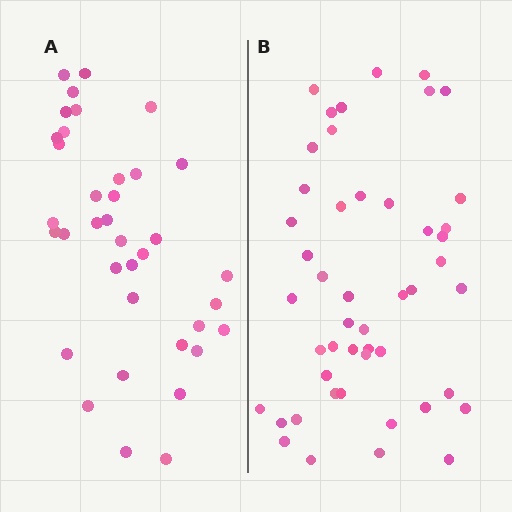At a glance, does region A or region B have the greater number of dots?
Region B (the right region) has more dots.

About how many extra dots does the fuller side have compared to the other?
Region B has roughly 12 or so more dots than region A.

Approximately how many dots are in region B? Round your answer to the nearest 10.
About 50 dots. (The exact count is 48, which rounds to 50.)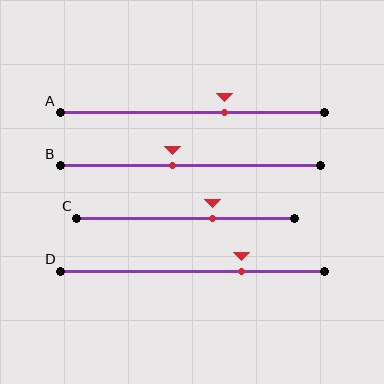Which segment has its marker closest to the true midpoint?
Segment B has its marker closest to the true midpoint.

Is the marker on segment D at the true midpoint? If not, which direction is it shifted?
No, the marker on segment D is shifted to the right by about 19% of the segment length.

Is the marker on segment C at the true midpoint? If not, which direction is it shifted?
No, the marker on segment C is shifted to the right by about 12% of the segment length.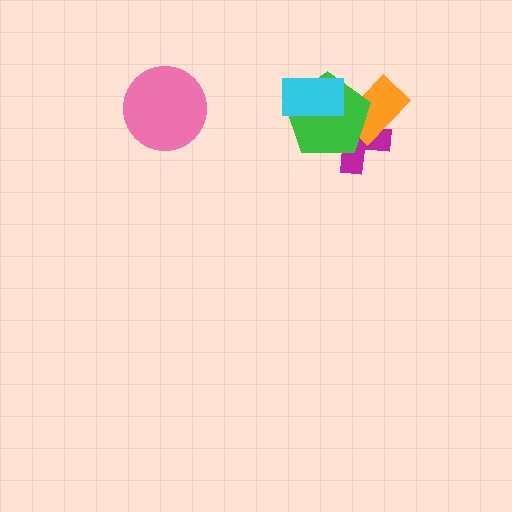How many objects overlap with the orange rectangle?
2 objects overlap with the orange rectangle.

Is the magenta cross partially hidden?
Yes, it is partially covered by another shape.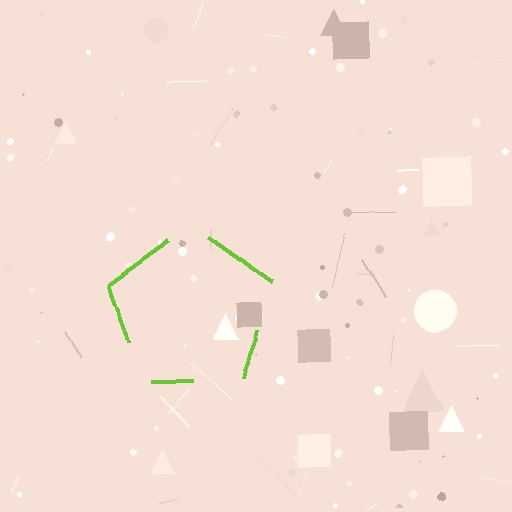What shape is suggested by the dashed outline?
The dashed outline suggests a pentagon.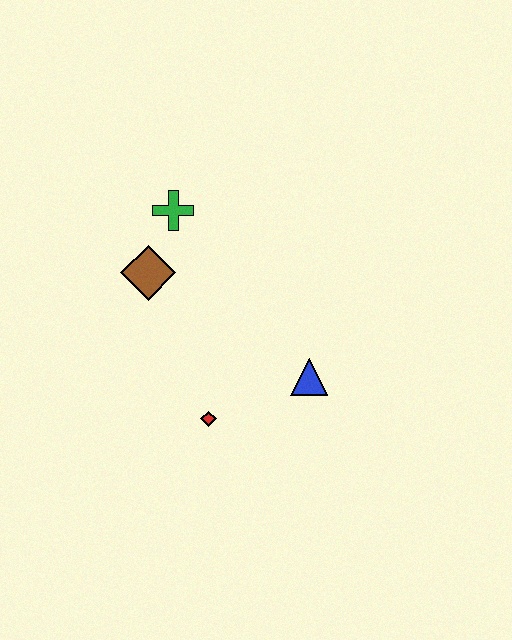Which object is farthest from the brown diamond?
The blue triangle is farthest from the brown diamond.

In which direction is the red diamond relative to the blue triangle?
The red diamond is to the left of the blue triangle.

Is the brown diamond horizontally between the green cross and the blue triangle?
No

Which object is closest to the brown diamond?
The green cross is closest to the brown diamond.